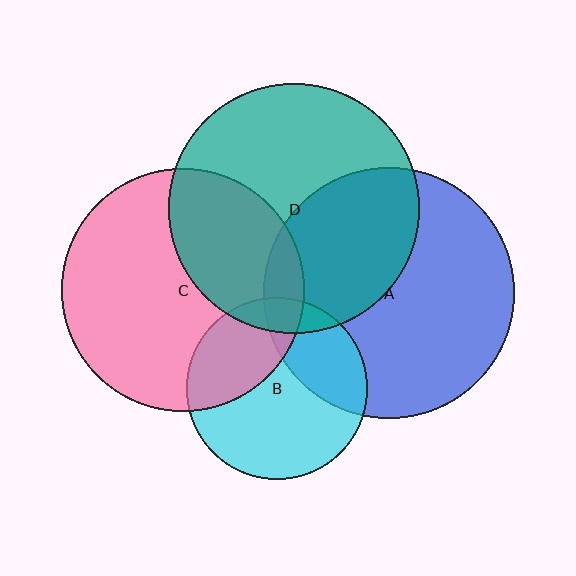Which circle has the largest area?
Circle A (blue).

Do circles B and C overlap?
Yes.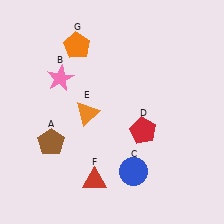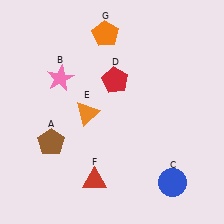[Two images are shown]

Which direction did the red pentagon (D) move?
The red pentagon (D) moved up.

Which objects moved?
The objects that moved are: the blue circle (C), the red pentagon (D), the orange pentagon (G).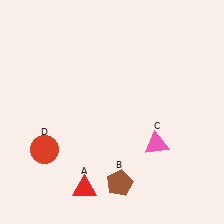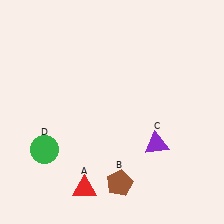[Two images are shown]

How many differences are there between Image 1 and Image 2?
There are 2 differences between the two images.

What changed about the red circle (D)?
In Image 1, D is red. In Image 2, it changed to green.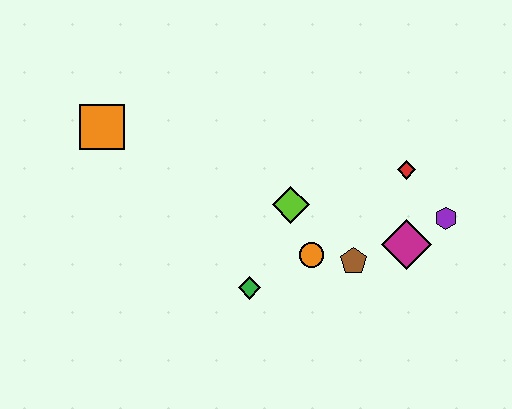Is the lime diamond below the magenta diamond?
No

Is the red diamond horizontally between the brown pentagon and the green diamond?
No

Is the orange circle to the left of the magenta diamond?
Yes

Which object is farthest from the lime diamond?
The orange square is farthest from the lime diamond.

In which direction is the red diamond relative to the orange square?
The red diamond is to the right of the orange square.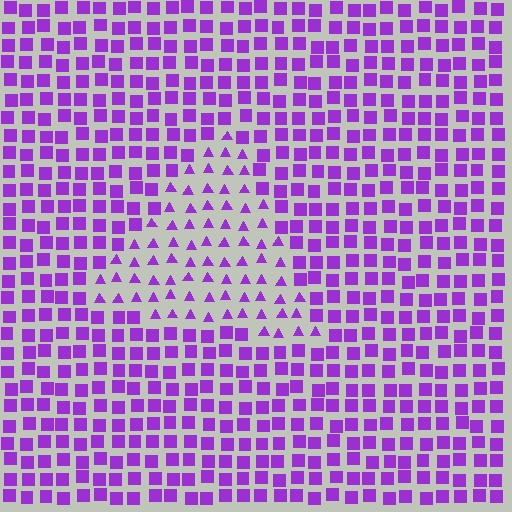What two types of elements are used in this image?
The image uses triangles inside the triangle region and squares outside it.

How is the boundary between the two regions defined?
The boundary is defined by a change in element shape: triangles inside vs. squares outside. All elements share the same color and spacing.